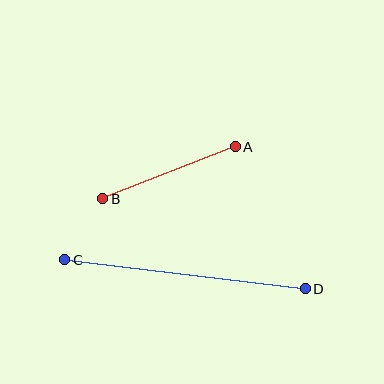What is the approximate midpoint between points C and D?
The midpoint is at approximately (185, 274) pixels.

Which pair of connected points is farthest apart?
Points C and D are farthest apart.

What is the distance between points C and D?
The distance is approximately 242 pixels.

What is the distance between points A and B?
The distance is approximately 142 pixels.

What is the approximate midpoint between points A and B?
The midpoint is at approximately (169, 173) pixels.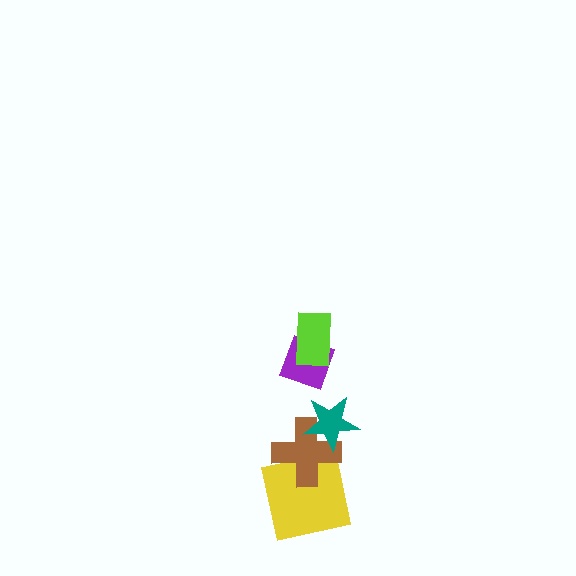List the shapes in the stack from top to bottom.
From top to bottom: the lime rectangle, the purple diamond, the teal star, the brown cross, the yellow square.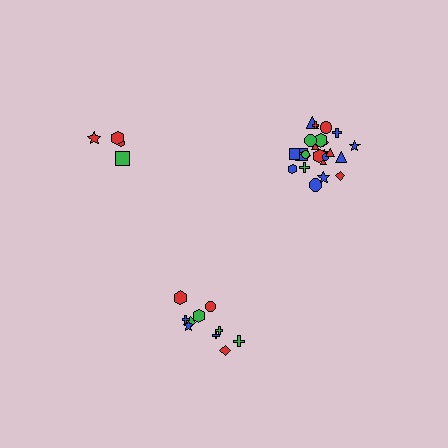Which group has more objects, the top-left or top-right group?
The top-right group.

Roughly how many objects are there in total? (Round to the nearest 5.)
Roughly 40 objects in total.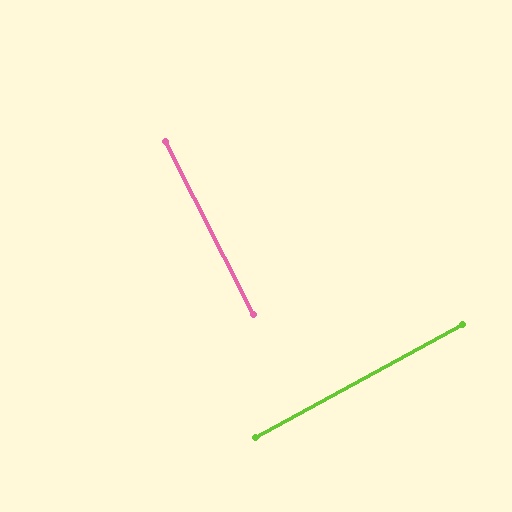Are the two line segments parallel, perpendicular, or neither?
Perpendicular — they meet at approximately 89°.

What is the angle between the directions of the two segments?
Approximately 89 degrees.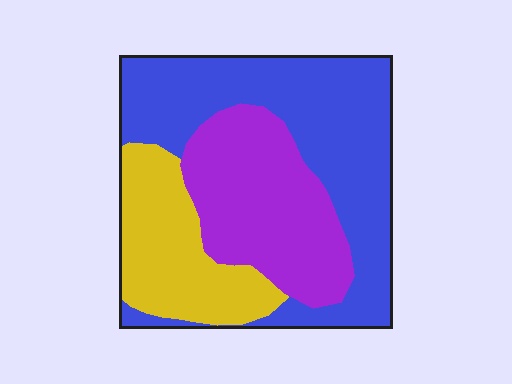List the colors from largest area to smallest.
From largest to smallest: blue, purple, yellow.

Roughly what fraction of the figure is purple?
Purple covers roughly 30% of the figure.